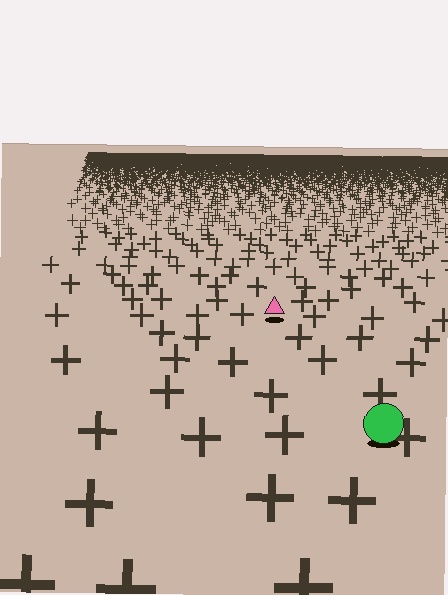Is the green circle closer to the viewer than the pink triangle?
Yes. The green circle is closer — you can tell from the texture gradient: the ground texture is coarser near it.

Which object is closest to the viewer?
The green circle is closest. The texture marks near it are larger and more spread out.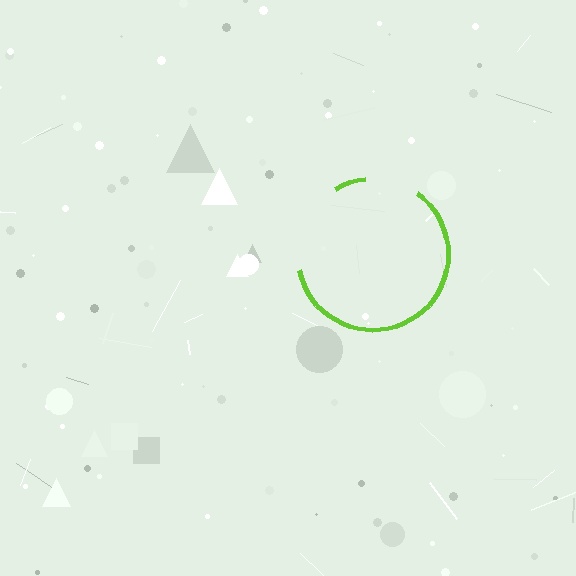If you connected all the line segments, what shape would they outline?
They would outline a circle.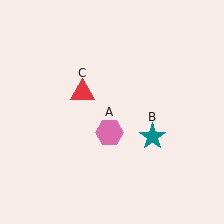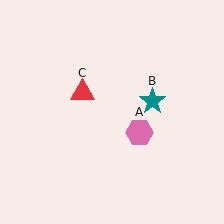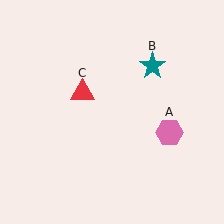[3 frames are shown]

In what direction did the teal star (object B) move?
The teal star (object B) moved up.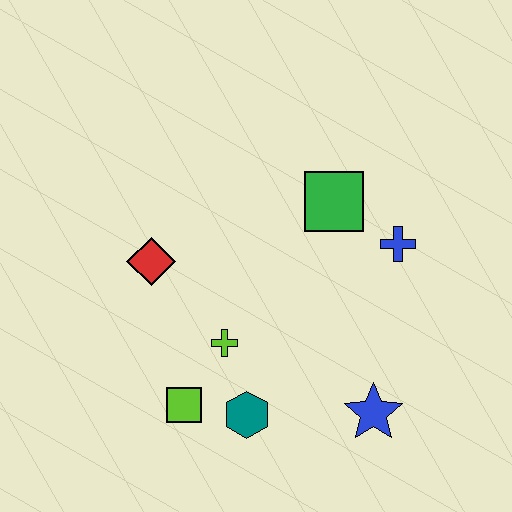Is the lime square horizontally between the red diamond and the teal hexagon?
Yes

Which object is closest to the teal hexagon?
The lime square is closest to the teal hexagon.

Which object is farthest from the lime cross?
The blue cross is farthest from the lime cross.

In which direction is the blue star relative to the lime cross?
The blue star is to the right of the lime cross.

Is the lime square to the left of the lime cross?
Yes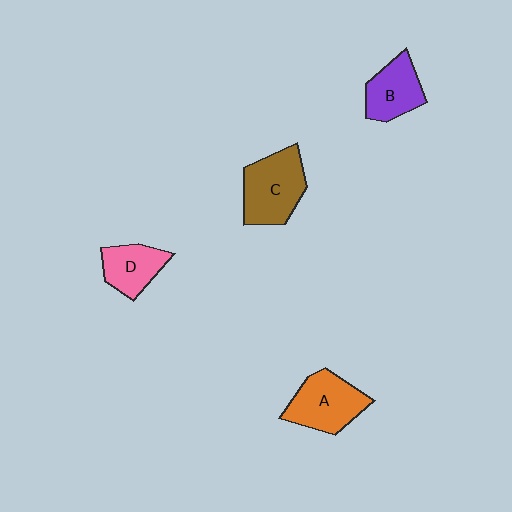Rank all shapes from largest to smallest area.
From largest to smallest: C (brown), A (orange), B (purple), D (pink).